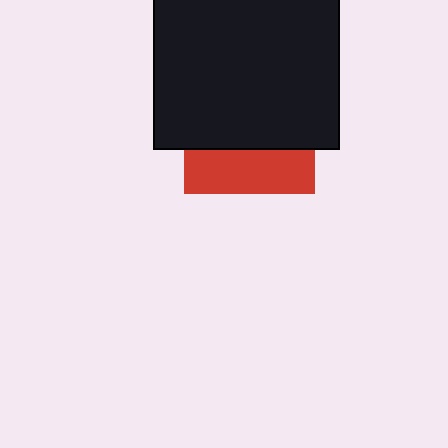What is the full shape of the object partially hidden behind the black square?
The partially hidden object is a red square.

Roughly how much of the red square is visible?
A small part of it is visible (roughly 34%).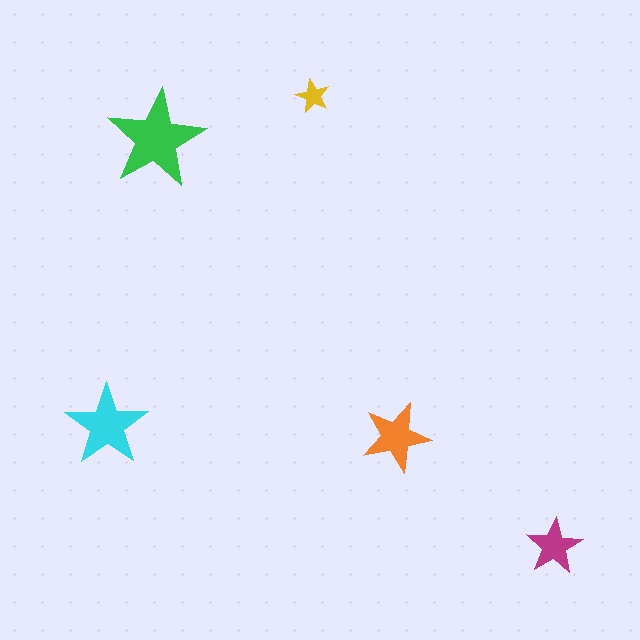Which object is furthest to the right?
The magenta star is rightmost.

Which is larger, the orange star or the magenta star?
The orange one.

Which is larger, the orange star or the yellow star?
The orange one.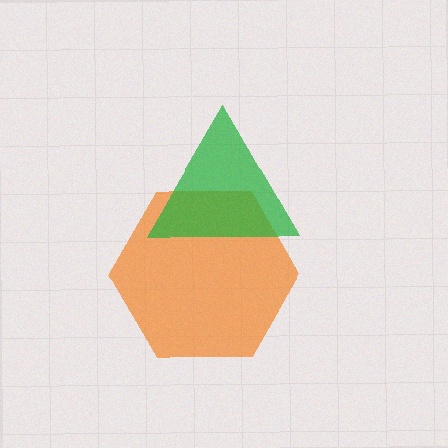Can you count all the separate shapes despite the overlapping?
Yes, there are 2 separate shapes.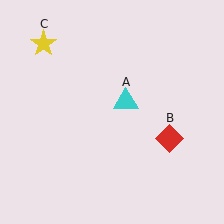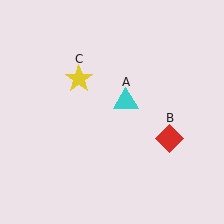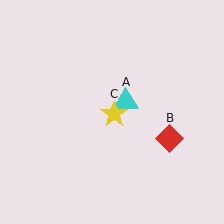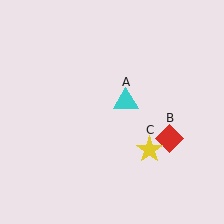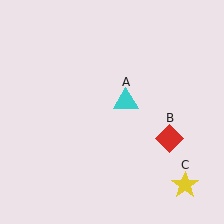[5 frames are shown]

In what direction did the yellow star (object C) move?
The yellow star (object C) moved down and to the right.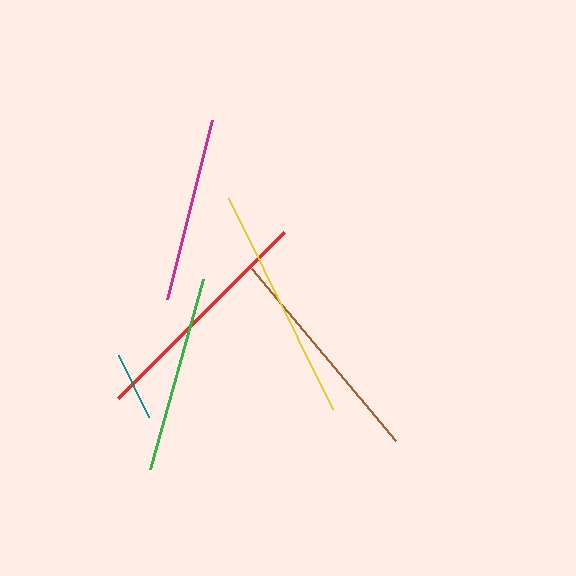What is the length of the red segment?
The red segment is approximately 235 pixels long.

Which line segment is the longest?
The yellow line is the longest at approximately 235 pixels.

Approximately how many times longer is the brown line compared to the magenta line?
The brown line is approximately 1.2 times the length of the magenta line.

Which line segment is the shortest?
The teal line is the shortest at approximately 69 pixels.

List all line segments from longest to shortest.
From longest to shortest: yellow, red, brown, green, magenta, teal.